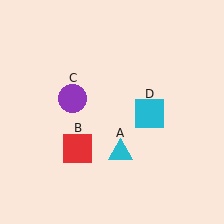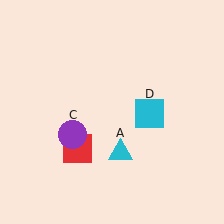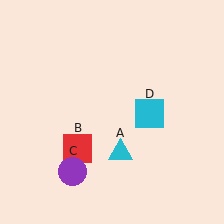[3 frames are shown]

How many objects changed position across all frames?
1 object changed position: purple circle (object C).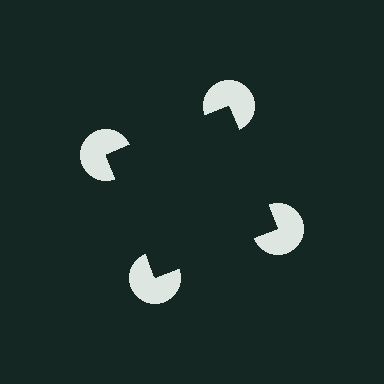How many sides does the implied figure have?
4 sides.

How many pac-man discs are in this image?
There are 4 — one at each vertex of the illusory square.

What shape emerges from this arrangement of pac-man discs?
An illusory square — its edges are inferred from the aligned wedge cuts in the pac-man discs, not physically drawn.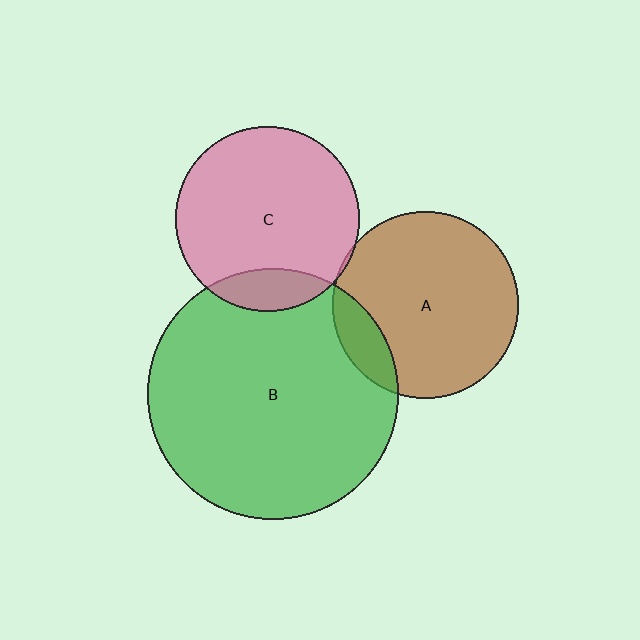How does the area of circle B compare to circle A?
Approximately 1.8 times.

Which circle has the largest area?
Circle B (green).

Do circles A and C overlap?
Yes.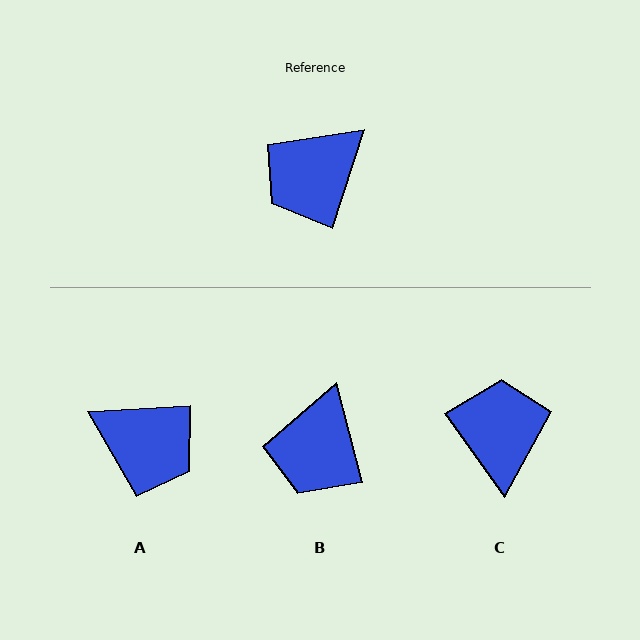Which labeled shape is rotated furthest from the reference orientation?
C, about 127 degrees away.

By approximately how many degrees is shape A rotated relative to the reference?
Approximately 111 degrees counter-clockwise.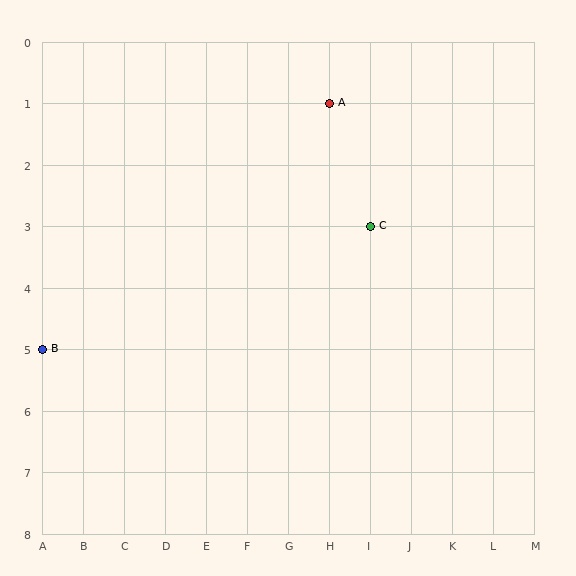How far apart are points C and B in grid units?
Points C and B are 8 columns and 2 rows apart (about 8.2 grid units diagonally).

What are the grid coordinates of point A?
Point A is at grid coordinates (H, 1).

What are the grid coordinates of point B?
Point B is at grid coordinates (A, 5).